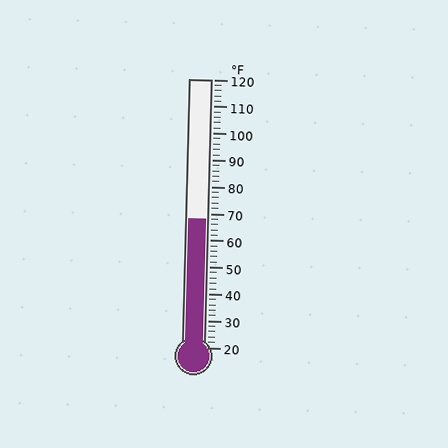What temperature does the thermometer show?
The thermometer shows approximately 68°F.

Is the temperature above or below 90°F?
The temperature is below 90°F.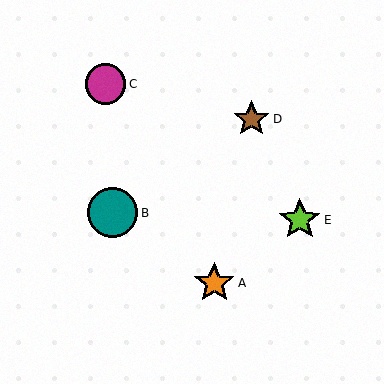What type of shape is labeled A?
Shape A is an orange star.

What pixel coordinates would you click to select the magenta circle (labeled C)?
Click at (106, 84) to select the magenta circle C.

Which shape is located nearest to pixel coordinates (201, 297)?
The orange star (labeled A) at (214, 283) is nearest to that location.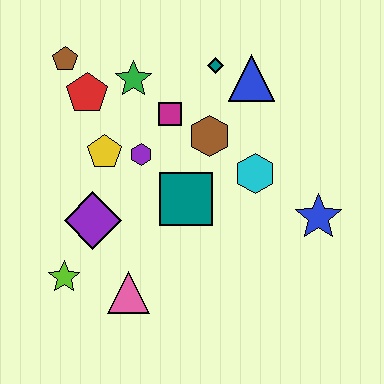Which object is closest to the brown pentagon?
The red pentagon is closest to the brown pentagon.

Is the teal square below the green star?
Yes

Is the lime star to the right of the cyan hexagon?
No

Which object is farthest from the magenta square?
The lime star is farthest from the magenta square.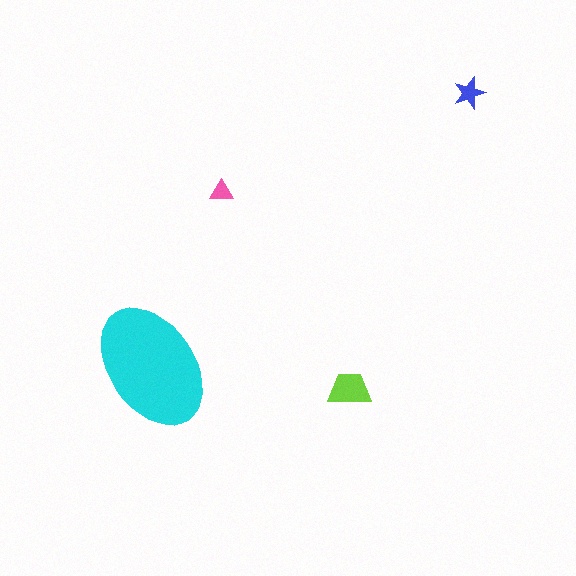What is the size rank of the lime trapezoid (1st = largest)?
2nd.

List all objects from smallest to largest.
The pink triangle, the blue star, the lime trapezoid, the cyan ellipse.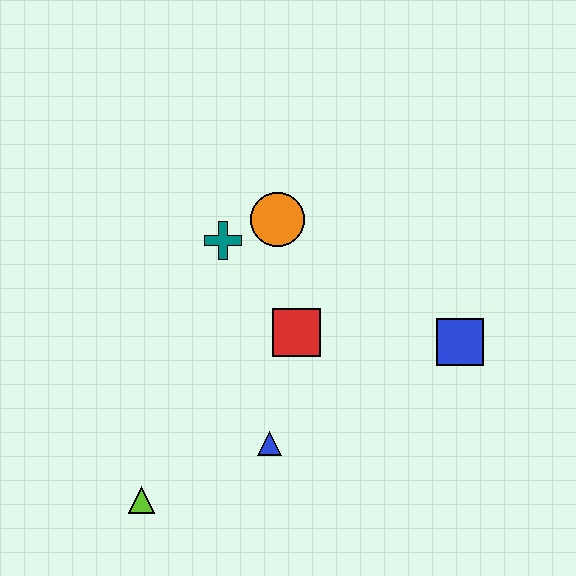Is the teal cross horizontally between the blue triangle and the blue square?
No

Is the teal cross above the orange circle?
No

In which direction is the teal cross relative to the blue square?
The teal cross is to the left of the blue square.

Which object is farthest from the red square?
The lime triangle is farthest from the red square.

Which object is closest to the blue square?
The red square is closest to the blue square.